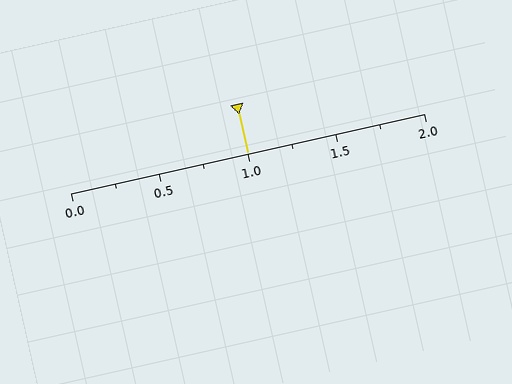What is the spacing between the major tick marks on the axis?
The major ticks are spaced 0.5 apart.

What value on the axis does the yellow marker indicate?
The marker indicates approximately 1.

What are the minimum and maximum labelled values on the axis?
The axis runs from 0.0 to 2.0.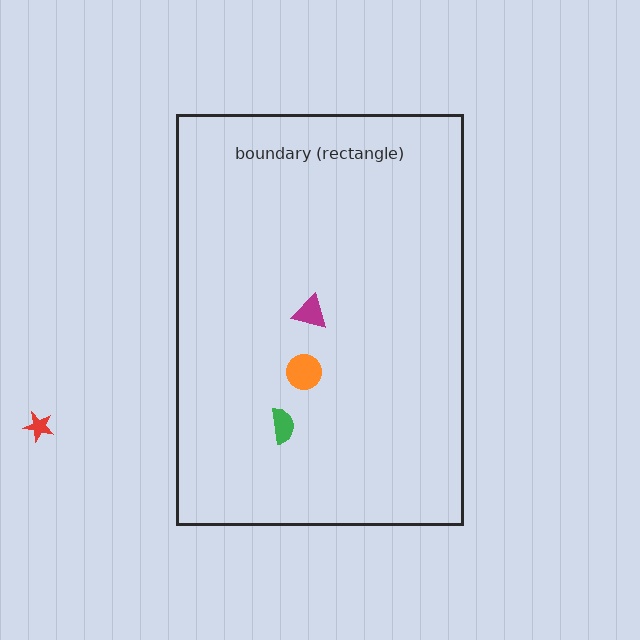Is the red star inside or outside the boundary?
Outside.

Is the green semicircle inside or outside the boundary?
Inside.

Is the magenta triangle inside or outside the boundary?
Inside.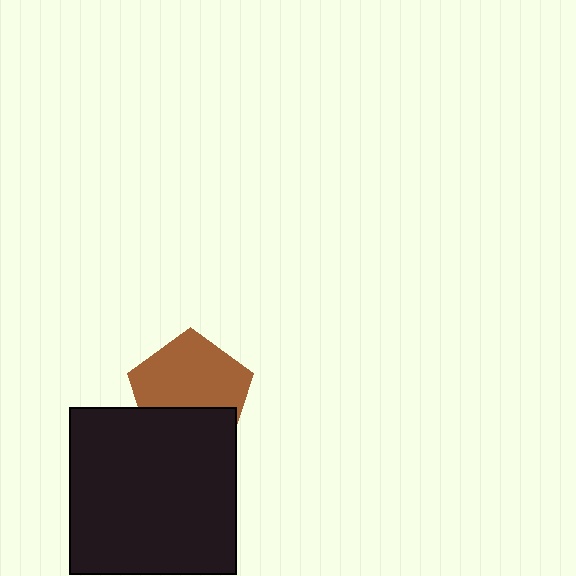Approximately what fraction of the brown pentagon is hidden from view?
Roughly 34% of the brown pentagon is hidden behind the black square.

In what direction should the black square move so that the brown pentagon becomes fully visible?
The black square should move down. That is the shortest direction to clear the overlap and leave the brown pentagon fully visible.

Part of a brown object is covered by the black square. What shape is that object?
It is a pentagon.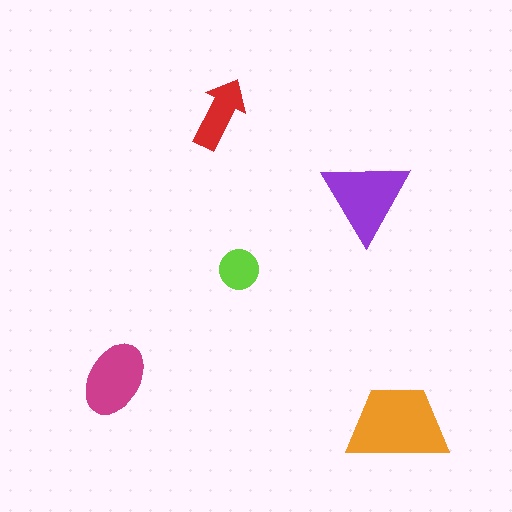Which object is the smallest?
The lime circle.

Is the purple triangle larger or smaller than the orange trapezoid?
Smaller.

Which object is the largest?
The orange trapezoid.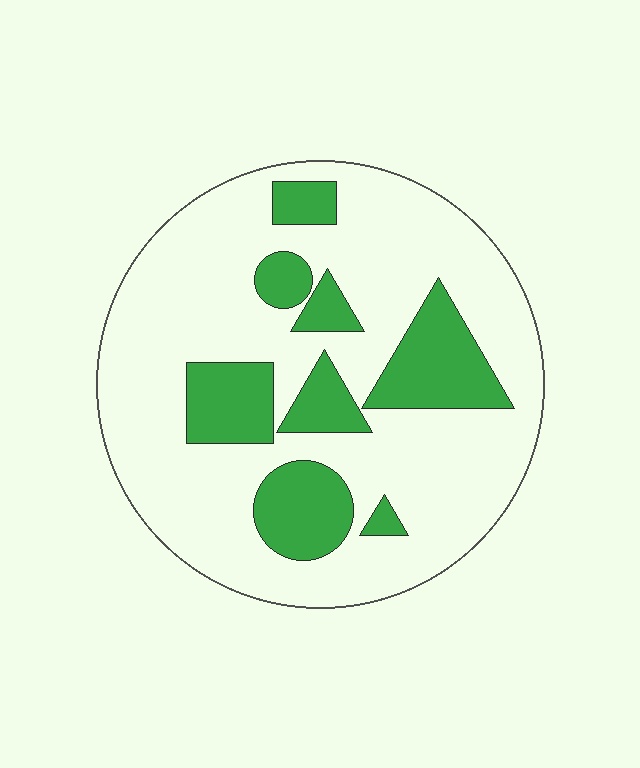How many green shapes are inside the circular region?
8.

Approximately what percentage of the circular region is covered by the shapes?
Approximately 25%.